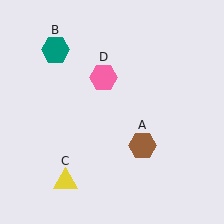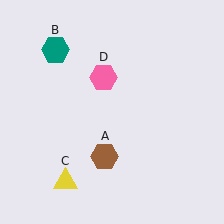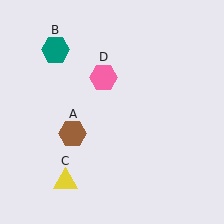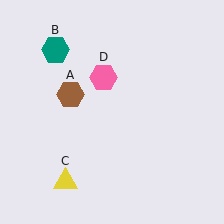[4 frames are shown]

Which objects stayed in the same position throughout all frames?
Teal hexagon (object B) and yellow triangle (object C) and pink hexagon (object D) remained stationary.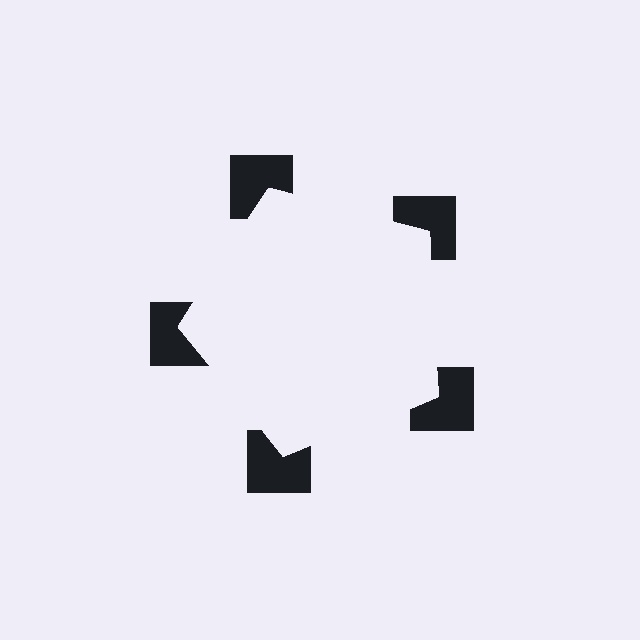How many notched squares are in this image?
There are 5 — one at each vertex of the illusory pentagon.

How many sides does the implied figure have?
5 sides.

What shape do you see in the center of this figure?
An illusory pentagon — its edges are inferred from the aligned wedge cuts in the notched squares, not physically drawn.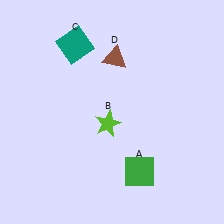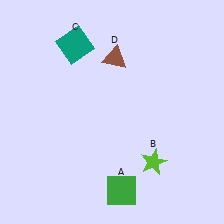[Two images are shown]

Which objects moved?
The objects that moved are: the green square (A), the lime star (B).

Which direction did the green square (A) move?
The green square (A) moved down.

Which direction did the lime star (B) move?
The lime star (B) moved right.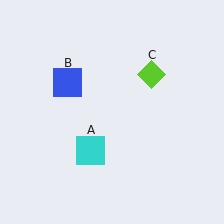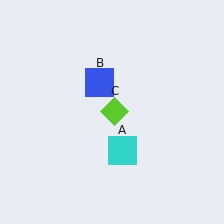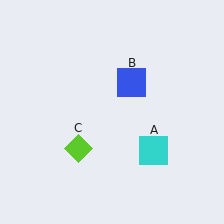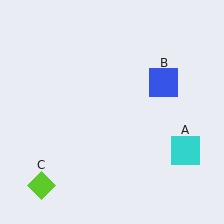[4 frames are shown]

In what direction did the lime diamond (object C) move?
The lime diamond (object C) moved down and to the left.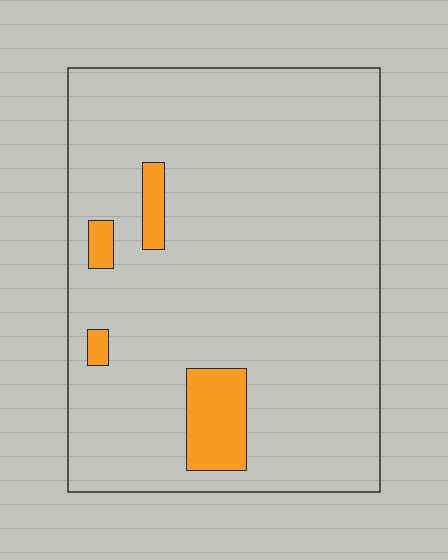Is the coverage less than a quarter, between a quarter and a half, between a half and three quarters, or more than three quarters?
Less than a quarter.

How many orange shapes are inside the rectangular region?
4.